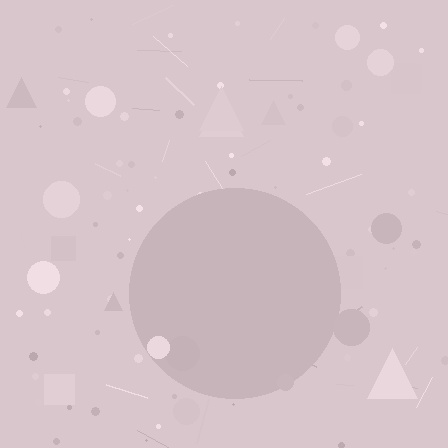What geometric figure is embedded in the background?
A circle is embedded in the background.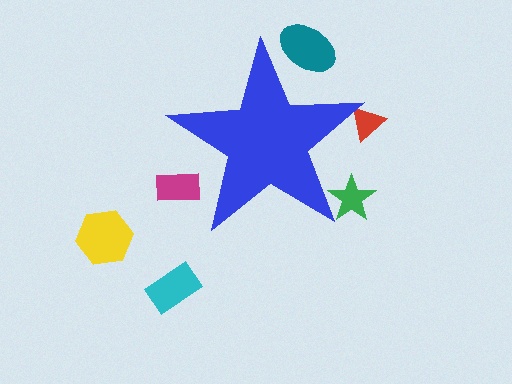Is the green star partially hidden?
Yes, the green star is partially hidden behind the blue star.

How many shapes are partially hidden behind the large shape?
4 shapes are partially hidden.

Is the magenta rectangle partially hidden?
Yes, the magenta rectangle is partially hidden behind the blue star.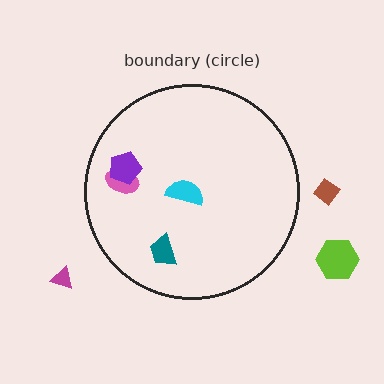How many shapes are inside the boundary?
4 inside, 3 outside.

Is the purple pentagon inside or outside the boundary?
Inside.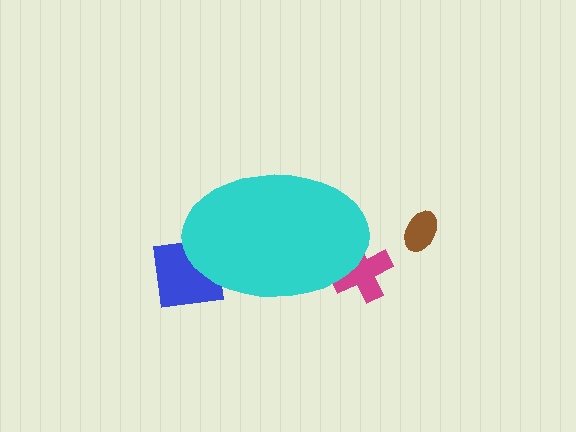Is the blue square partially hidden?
Yes, the blue square is partially hidden behind the cyan ellipse.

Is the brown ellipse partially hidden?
No, the brown ellipse is fully visible.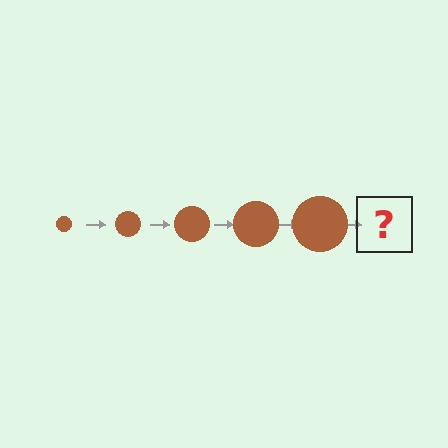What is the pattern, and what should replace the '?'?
The pattern is that the circle gets progressively larger each step. The '?' should be a brown circle, larger than the previous one.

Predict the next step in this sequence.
The next step is a brown circle, larger than the previous one.